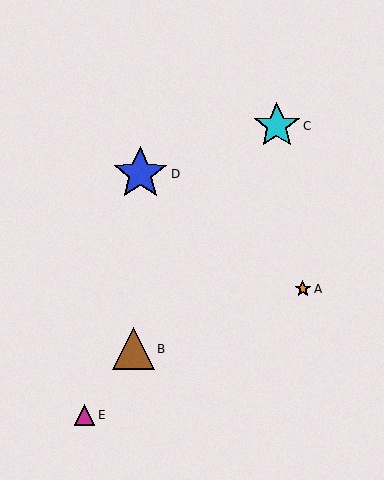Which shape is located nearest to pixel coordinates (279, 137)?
The cyan star (labeled C) at (277, 126) is nearest to that location.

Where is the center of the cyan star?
The center of the cyan star is at (277, 126).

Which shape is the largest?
The blue star (labeled D) is the largest.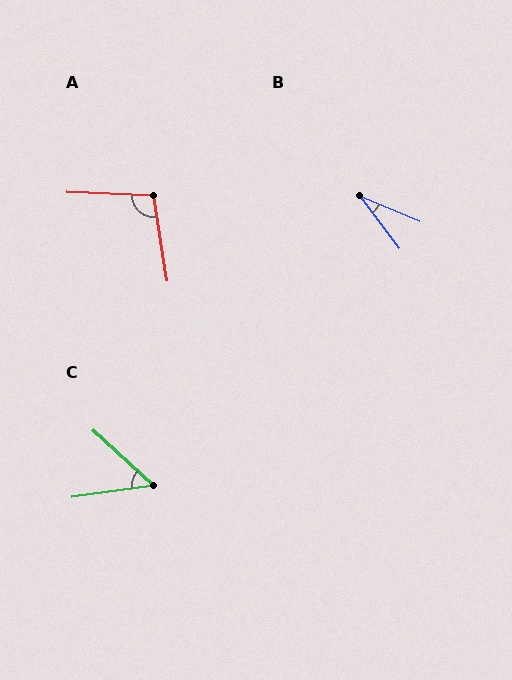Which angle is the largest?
A, at approximately 102 degrees.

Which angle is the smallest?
B, at approximately 30 degrees.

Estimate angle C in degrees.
Approximately 50 degrees.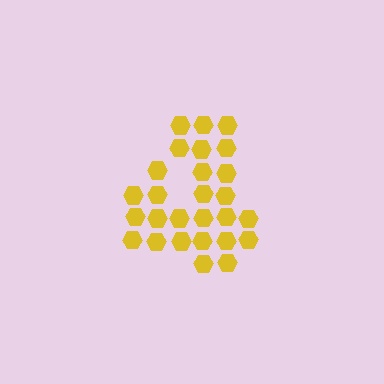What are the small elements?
The small elements are hexagons.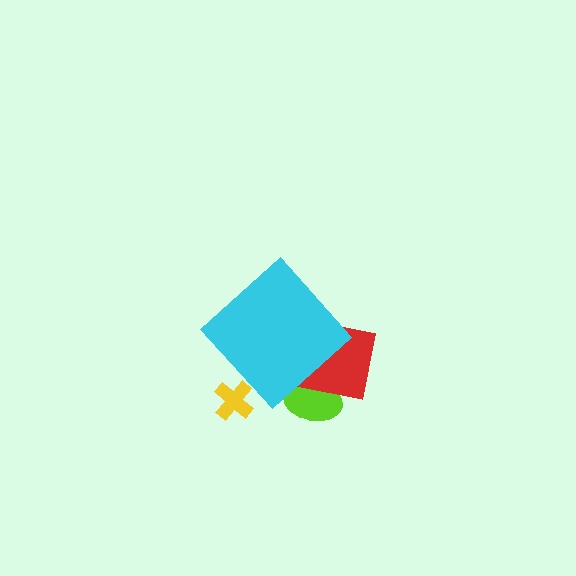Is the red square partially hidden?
Yes, the red square is partially hidden behind the cyan diamond.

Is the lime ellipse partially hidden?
Yes, the lime ellipse is partially hidden behind the cyan diamond.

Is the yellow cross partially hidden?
Yes, the yellow cross is partially hidden behind the cyan diamond.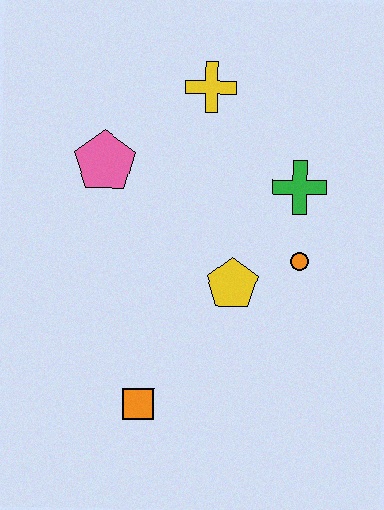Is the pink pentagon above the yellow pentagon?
Yes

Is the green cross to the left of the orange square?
No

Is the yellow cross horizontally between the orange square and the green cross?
Yes